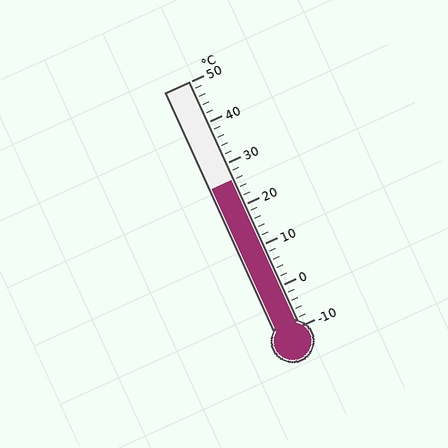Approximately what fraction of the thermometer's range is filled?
The thermometer is filled to approximately 60% of its range.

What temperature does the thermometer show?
The thermometer shows approximately 26°C.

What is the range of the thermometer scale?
The thermometer scale ranges from -10°C to 50°C.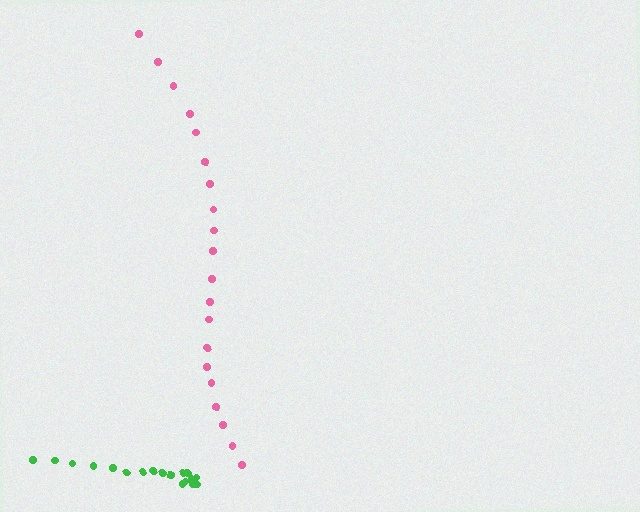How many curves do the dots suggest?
There are 2 distinct paths.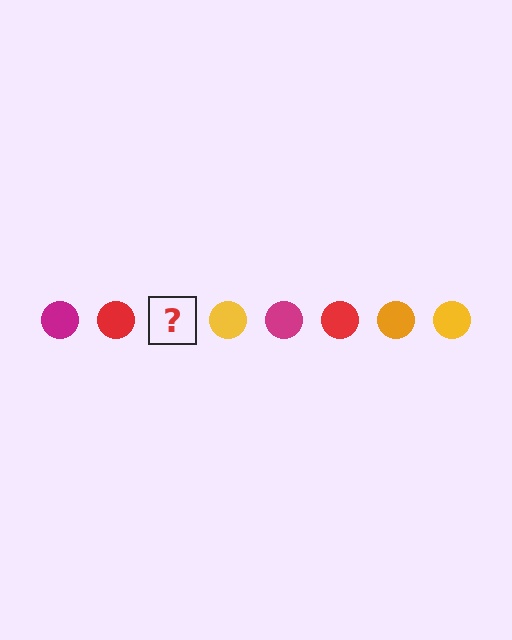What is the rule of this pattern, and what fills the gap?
The rule is that the pattern cycles through magenta, red, orange, yellow circles. The gap should be filled with an orange circle.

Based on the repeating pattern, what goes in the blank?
The blank should be an orange circle.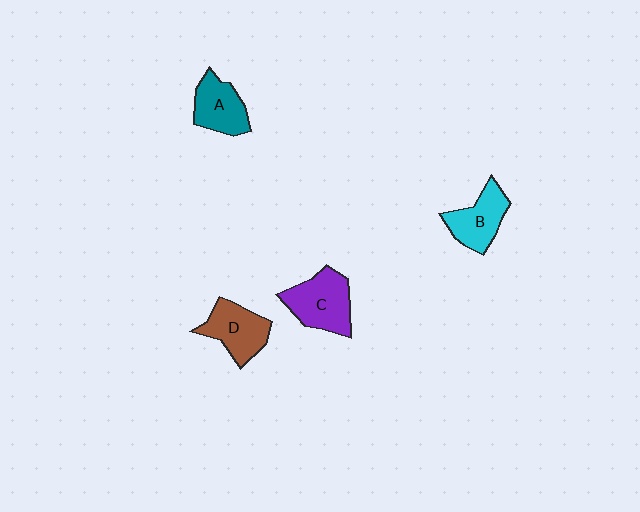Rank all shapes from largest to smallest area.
From largest to smallest: C (purple), D (brown), B (cyan), A (teal).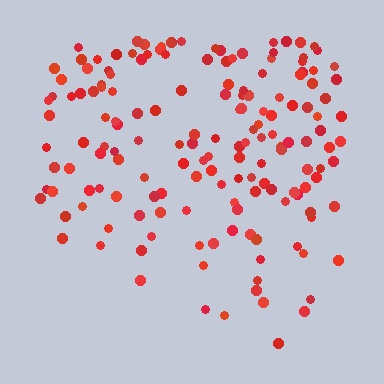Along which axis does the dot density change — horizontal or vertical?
Vertical.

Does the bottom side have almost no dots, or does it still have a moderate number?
Still a moderate number, just noticeably fewer than the top.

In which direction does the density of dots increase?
From bottom to top, with the top side densest.